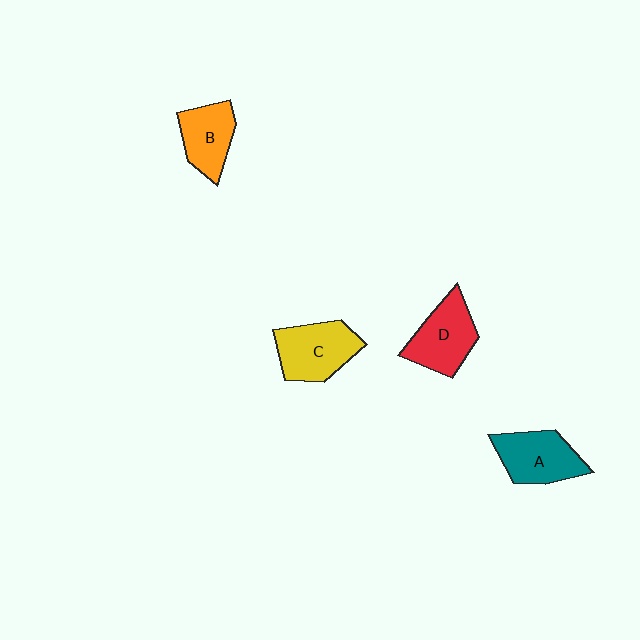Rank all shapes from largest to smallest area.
From largest to smallest: C (yellow), D (red), A (teal), B (orange).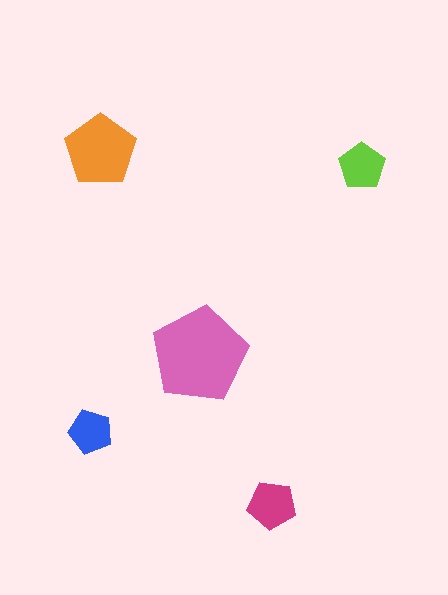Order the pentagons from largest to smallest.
the pink one, the orange one, the magenta one, the lime one, the blue one.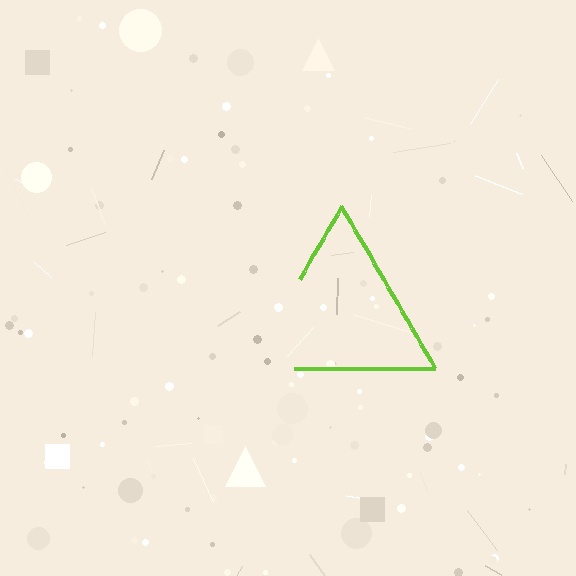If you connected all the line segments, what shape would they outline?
They would outline a triangle.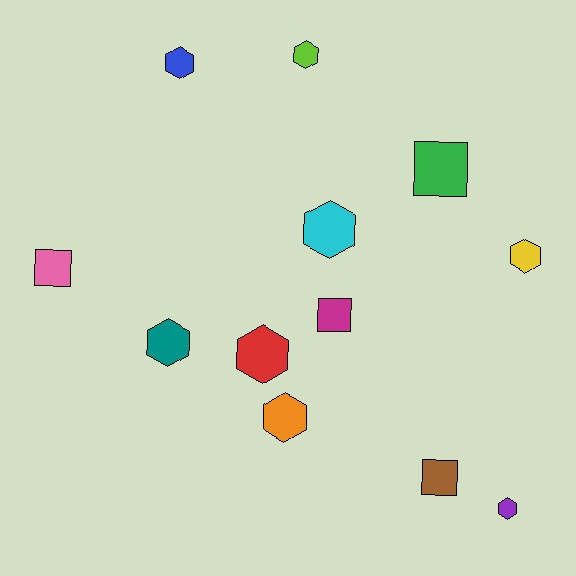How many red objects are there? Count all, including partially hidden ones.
There is 1 red object.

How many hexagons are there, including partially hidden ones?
There are 8 hexagons.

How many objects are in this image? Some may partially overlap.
There are 12 objects.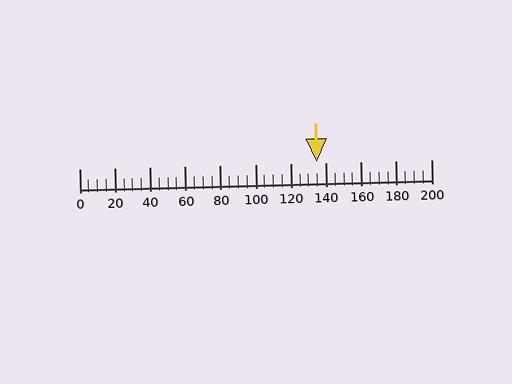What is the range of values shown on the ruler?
The ruler shows values from 0 to 200.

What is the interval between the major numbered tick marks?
The major tick marks are spaced 20 units apart.